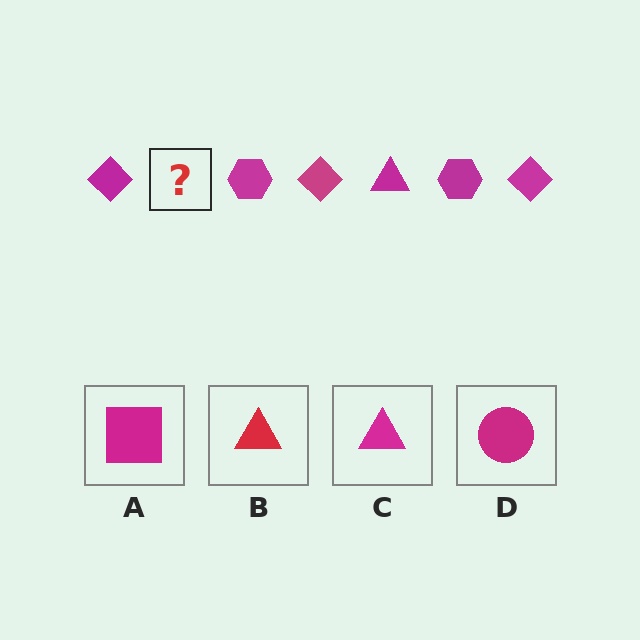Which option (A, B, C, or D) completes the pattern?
C.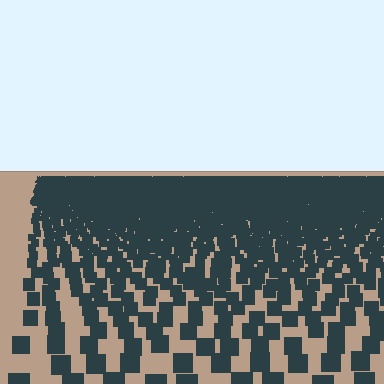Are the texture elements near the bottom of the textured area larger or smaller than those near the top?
Larger. Near the bottom, elements are closer to the viewer and appear at a bigger on-screen size.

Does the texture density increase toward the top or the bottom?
Density increases toward the top.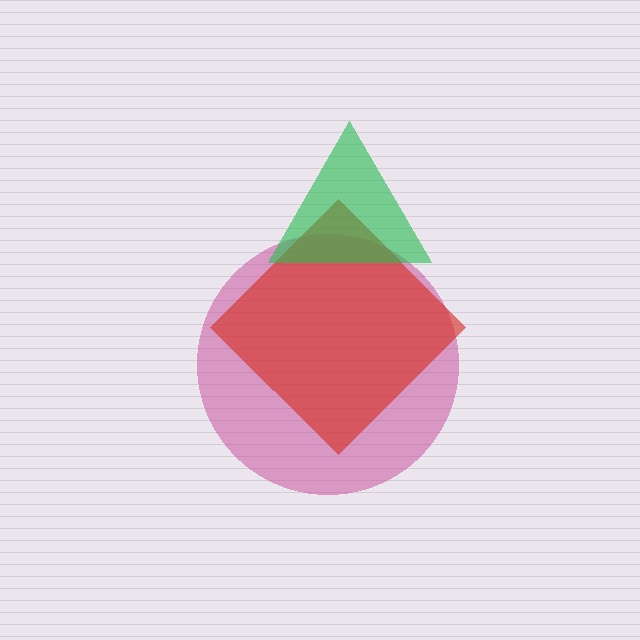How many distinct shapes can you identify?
There are 3 distinct shapes: a magenta circle, a red diamond, a green triangle.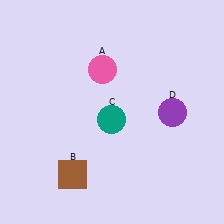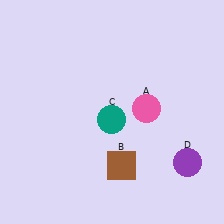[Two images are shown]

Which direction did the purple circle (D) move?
The purple circle (D) moved down.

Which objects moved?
The objects that moved are: the pink circle (A), the brown square (B), the purple circle (D).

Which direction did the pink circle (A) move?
The pink circle (A) moved right.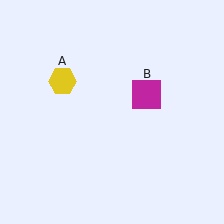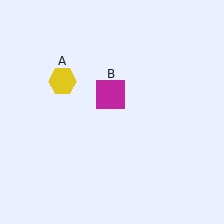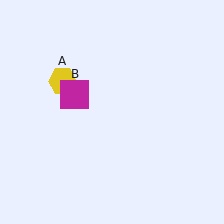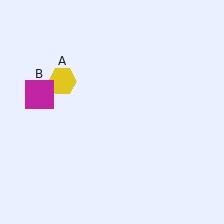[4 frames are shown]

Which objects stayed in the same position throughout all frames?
Yellow hexagon (object A) remained stationary.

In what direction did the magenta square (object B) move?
The magenta square (object B) moved left.